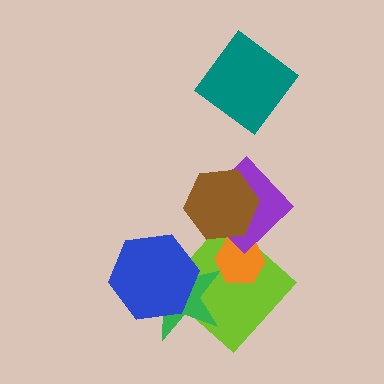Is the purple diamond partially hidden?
Yes, it is partially covered by another shape.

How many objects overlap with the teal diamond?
0 objects overlap with the teal diamond.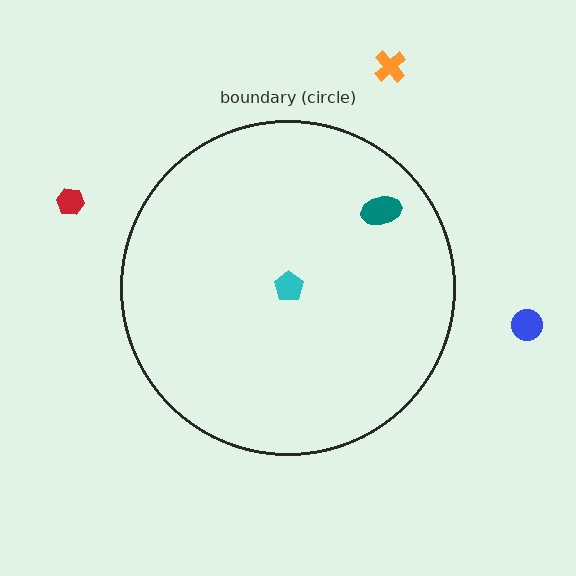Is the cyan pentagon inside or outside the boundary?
Inside.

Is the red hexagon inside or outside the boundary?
Outside.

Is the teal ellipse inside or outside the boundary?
Inside.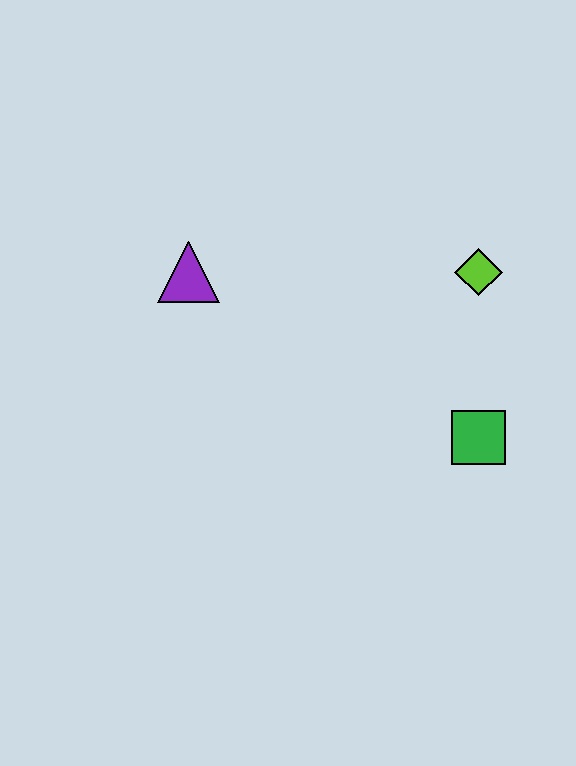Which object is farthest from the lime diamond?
The purple triangle is farthest from the lime diamond.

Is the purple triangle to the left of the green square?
Yes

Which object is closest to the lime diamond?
The green square is closest to the lime diamond.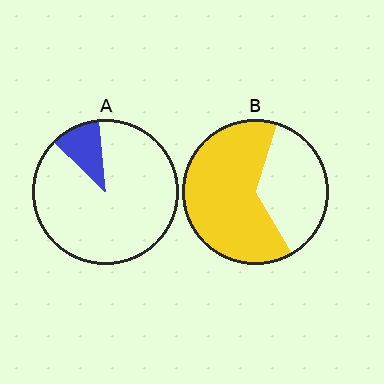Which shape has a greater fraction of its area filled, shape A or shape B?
Shape B.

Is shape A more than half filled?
No.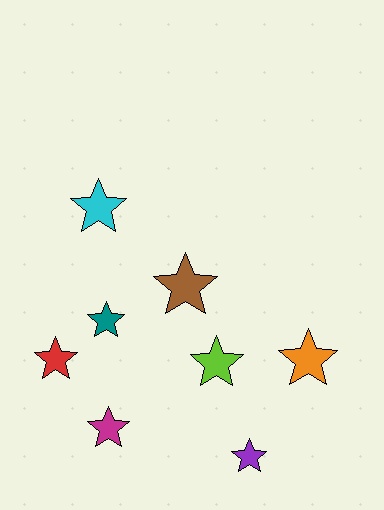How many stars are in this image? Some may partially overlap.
There are 8 stars.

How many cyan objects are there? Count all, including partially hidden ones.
There is 1 cyan object.